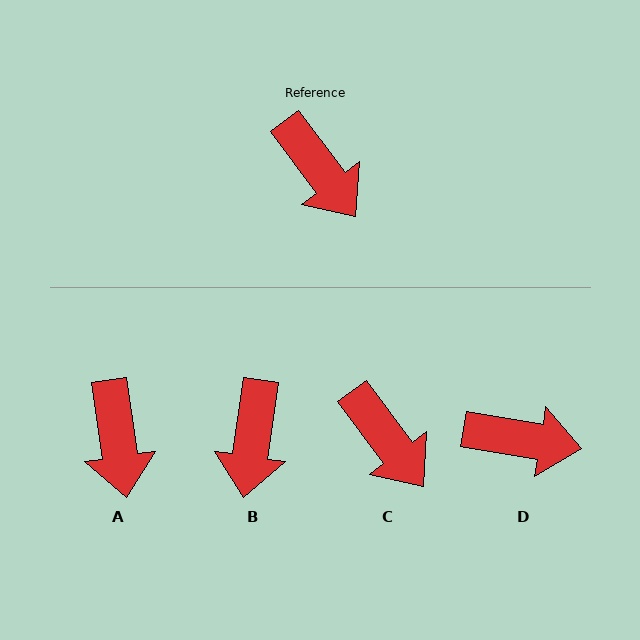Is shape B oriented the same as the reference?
No, it is off by about 45 degrees.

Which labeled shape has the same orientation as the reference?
C.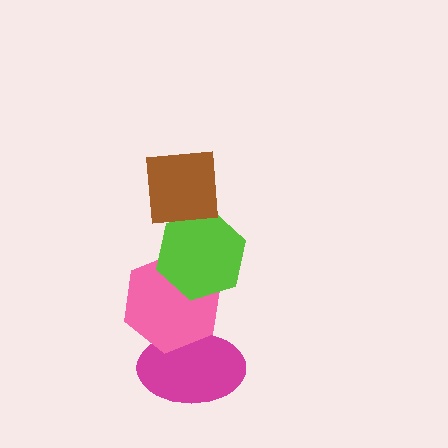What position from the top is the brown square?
The brown square is 1st from the top.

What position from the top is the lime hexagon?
The lime hexagon is 2nd from the top.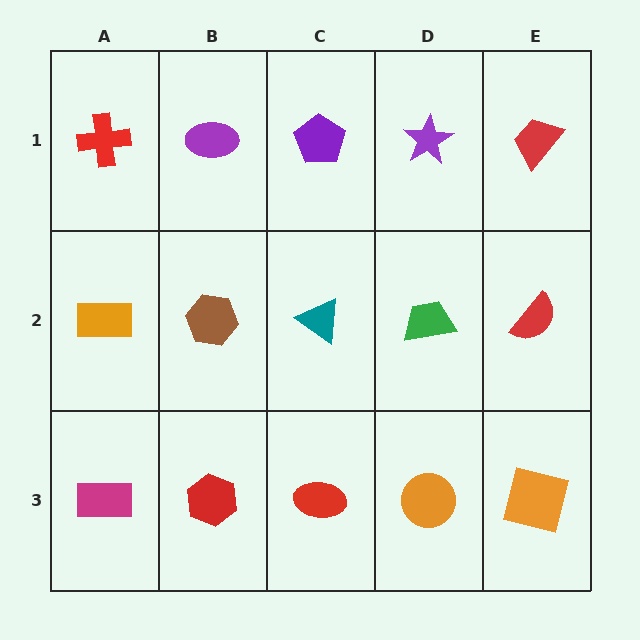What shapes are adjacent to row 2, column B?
A purple ellipse (row 1, column B), a red hexagon (row 3, column B), an orange rectangle (row 2, column A), a teal triangle (row 2, column C).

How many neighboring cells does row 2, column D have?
4.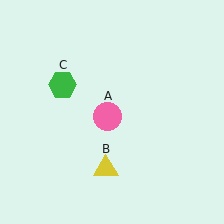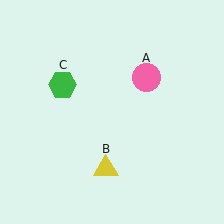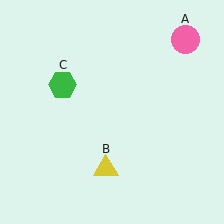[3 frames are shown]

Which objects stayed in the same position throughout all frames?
Yellow triangle (object B) and green hexagon (object C) remained stationary.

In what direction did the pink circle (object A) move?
The pink circle (object A) moved up and to the right.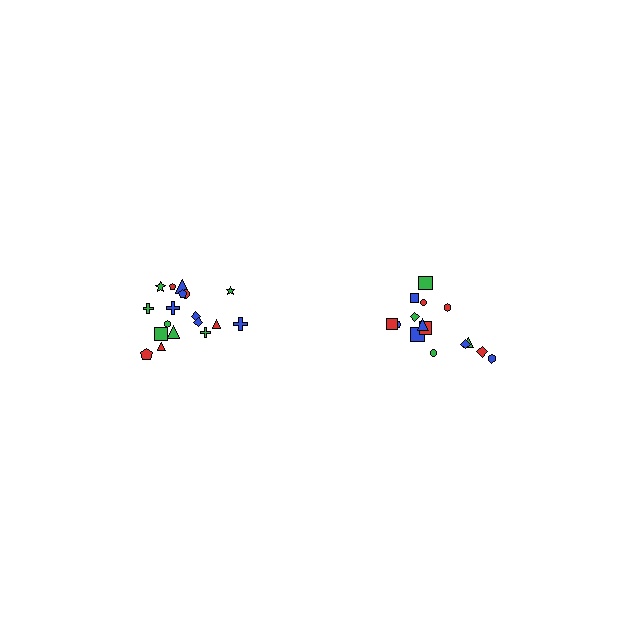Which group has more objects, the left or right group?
The left group.